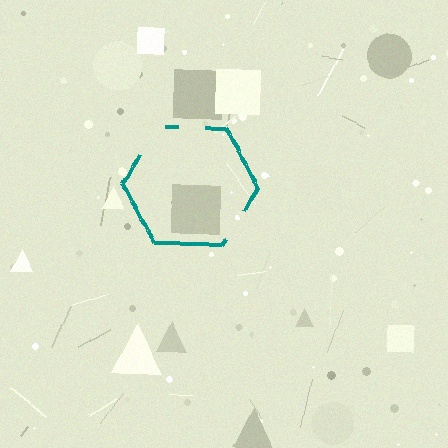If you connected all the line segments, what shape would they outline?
They would outline a hexagon.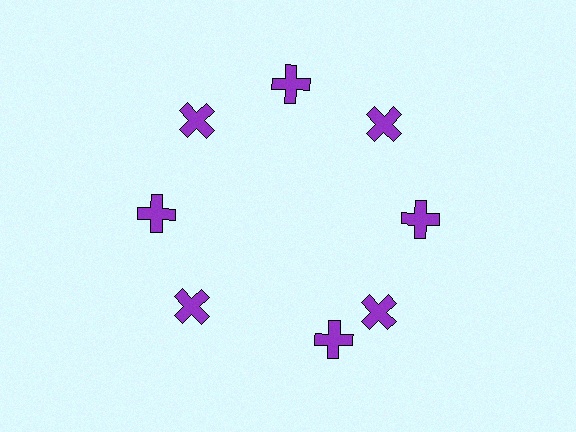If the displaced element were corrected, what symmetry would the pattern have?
It would have 8-fold rotational symmetry — the pattern would map onto itself every 45 degrees.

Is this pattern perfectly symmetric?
No. The 8 purple crosses are arranged in a ring, but one element near the 6 o'clock position is rotated out of alignment along the ring, breaking the 8-fold rotational symmetry.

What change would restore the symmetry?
The symmetry would be restored by rotating it back into even spacing with its neighbors so that all 8 crosses sit at equal angles and equal distance from the center.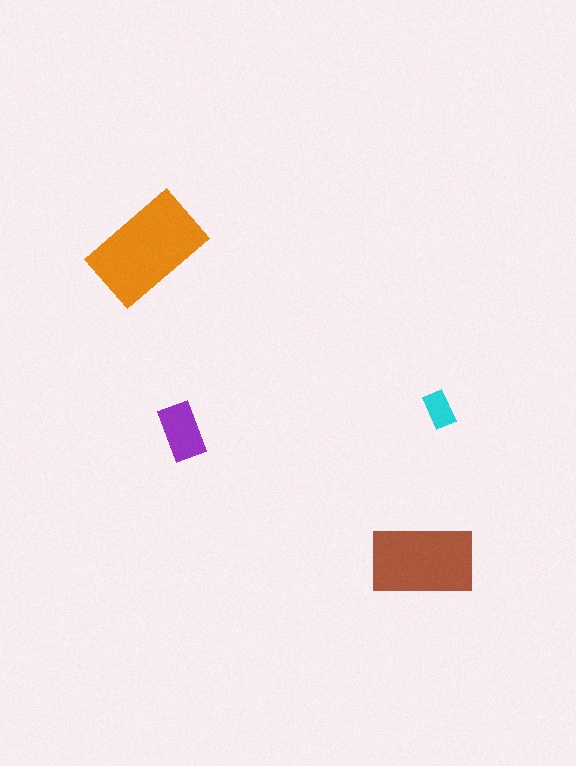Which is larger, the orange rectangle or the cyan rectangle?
The orange one.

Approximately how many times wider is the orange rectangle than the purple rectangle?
About 2 times wider.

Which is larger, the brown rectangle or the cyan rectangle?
The brown one.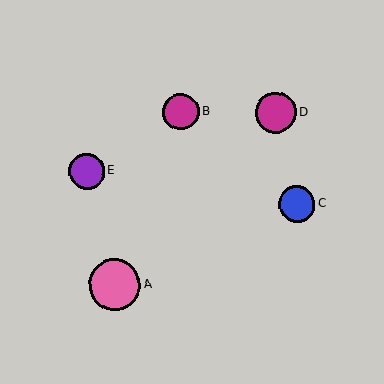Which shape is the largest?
The pink circle (labeled A) is the largest.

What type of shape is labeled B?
Shape B is a magenta circle.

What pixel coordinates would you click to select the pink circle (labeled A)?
Click at (115, 285) to select the pink circle A.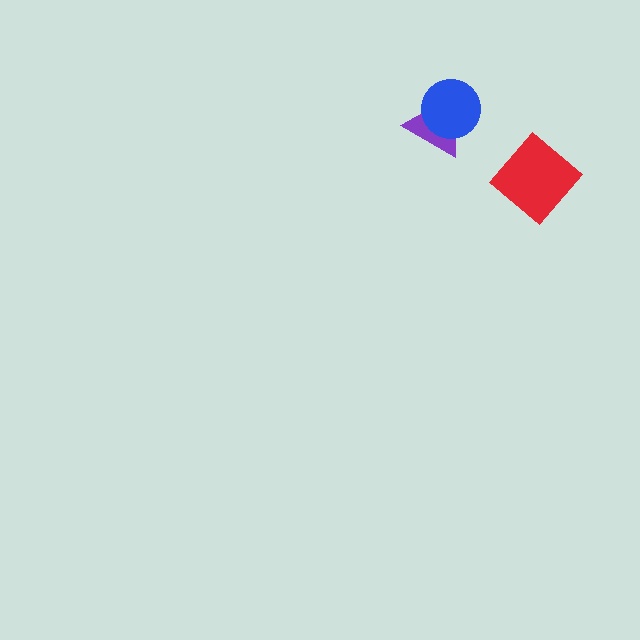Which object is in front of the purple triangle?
The blue circle is in front of the purple triangle.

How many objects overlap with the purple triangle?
1 object overlaps with the purple triangle.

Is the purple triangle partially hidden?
Yes, it is partially covered by another shape.